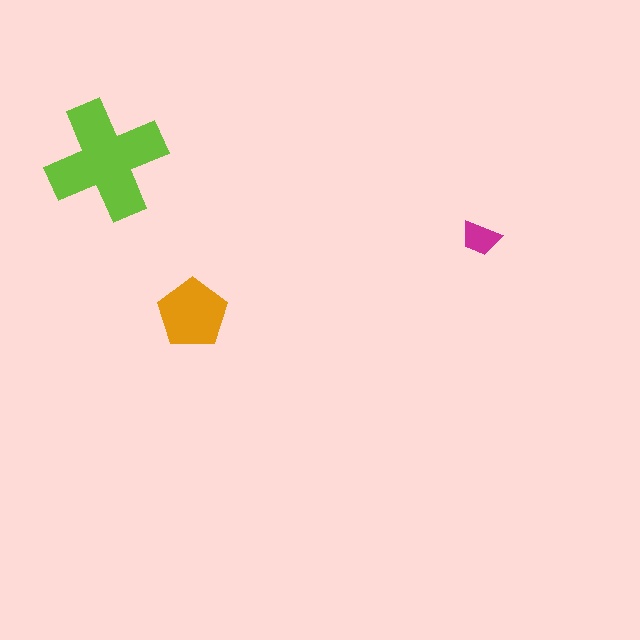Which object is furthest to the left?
The lime cross is leftmost.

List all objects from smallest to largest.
The magenta trapezoid, the orange pentagon, the lime cross.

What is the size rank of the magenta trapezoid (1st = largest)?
3rd.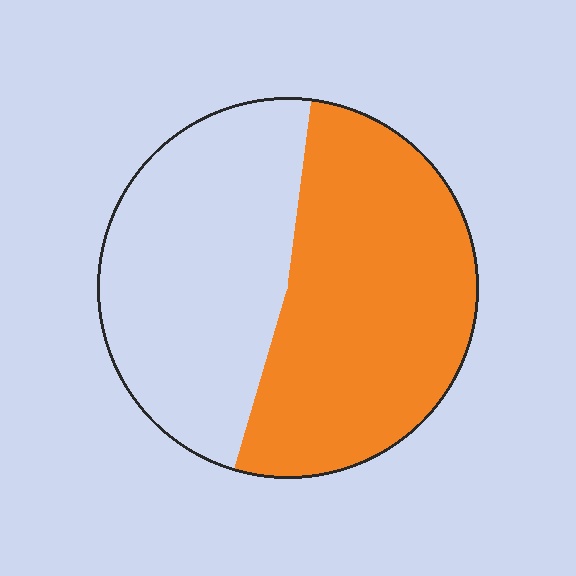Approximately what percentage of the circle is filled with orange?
Approximately 55%.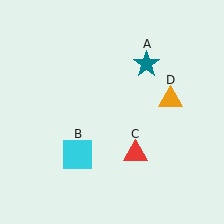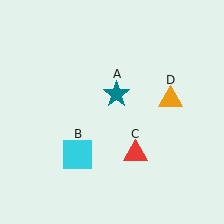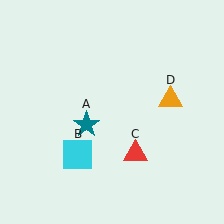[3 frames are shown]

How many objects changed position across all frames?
1 object changed position: teal star (object A).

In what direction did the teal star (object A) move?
The teal star (object A) moved down and to the left.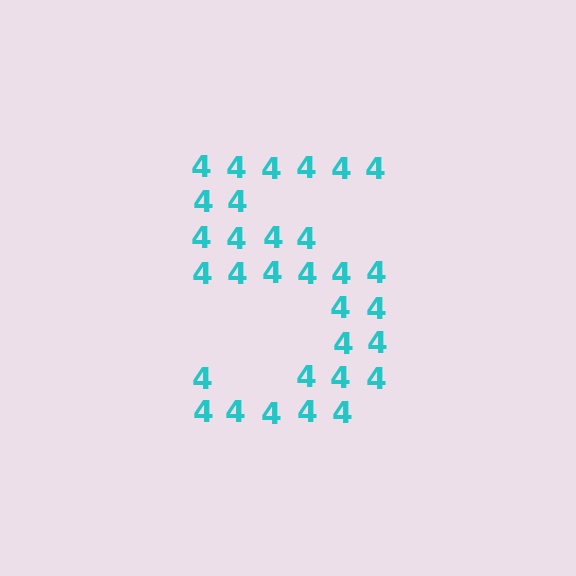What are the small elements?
The small elements are digit 4's.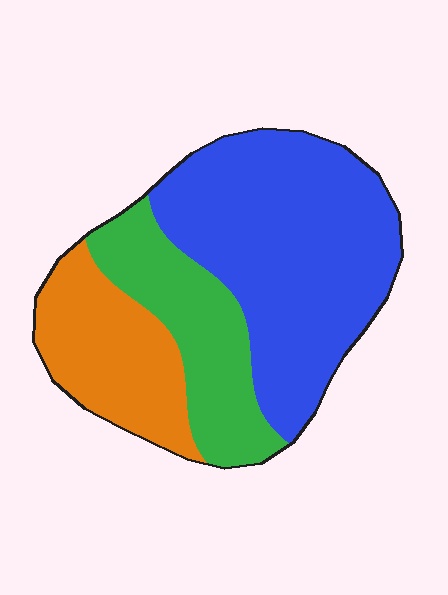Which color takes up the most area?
Blue, at roughly 55%.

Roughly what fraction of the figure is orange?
Orange covers 23% of the figure.